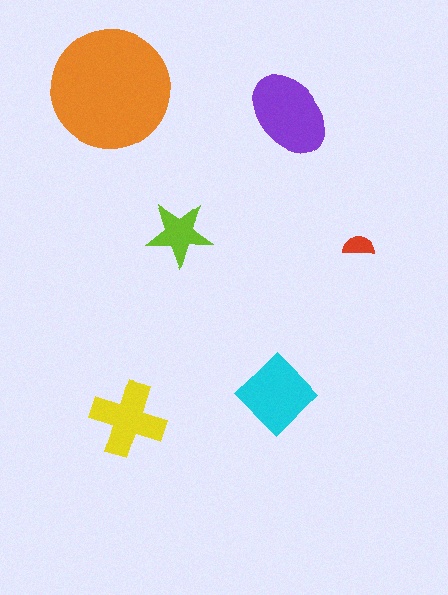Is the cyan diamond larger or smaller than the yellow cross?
Larger.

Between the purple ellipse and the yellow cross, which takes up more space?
The purple ellipse.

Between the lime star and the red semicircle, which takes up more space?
The lime star.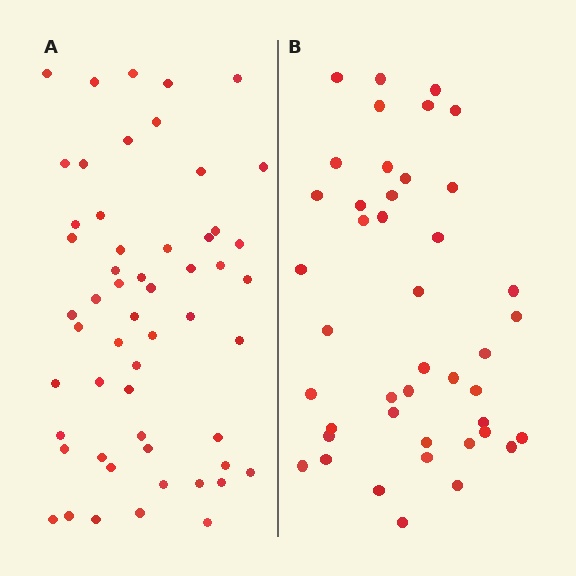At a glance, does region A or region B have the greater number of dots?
Region A (the left region) has more dots.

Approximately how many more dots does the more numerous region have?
Region A has roughly 12 or so more dots than region B.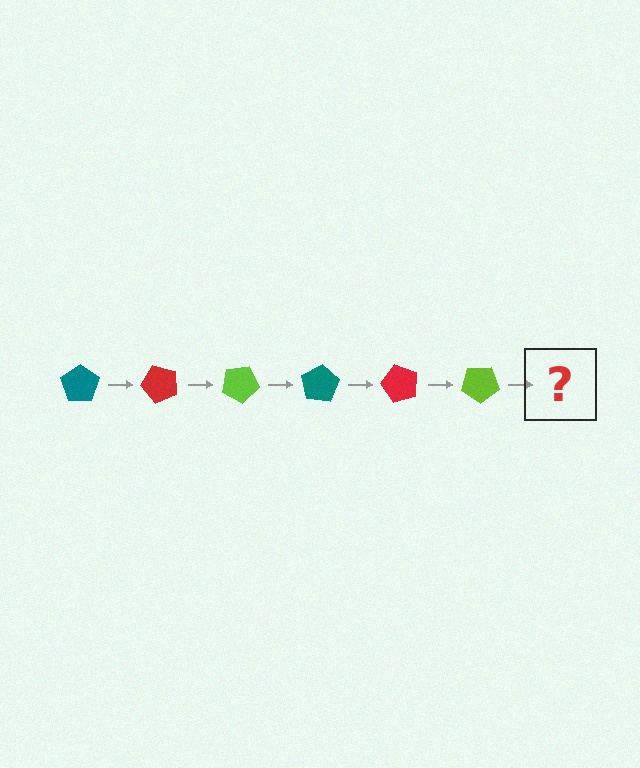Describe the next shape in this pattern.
It should be a teal pentagon, rotated 300 degrees from the start.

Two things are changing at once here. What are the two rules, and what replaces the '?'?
The two rules are that it rotates 50 degrees each step and the color cycles through teal, red, and lime. The '?' should be a teal pentagon, rotated 300 degrees from the start.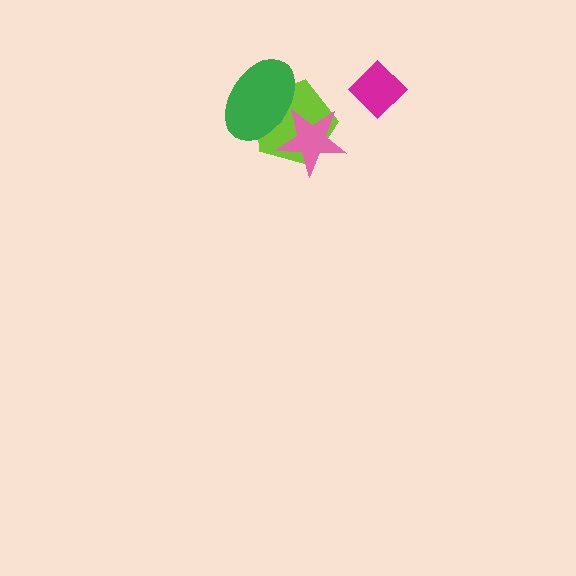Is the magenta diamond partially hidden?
No, no other shape covers it.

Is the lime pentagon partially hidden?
Yes, it is partially covered by another shape.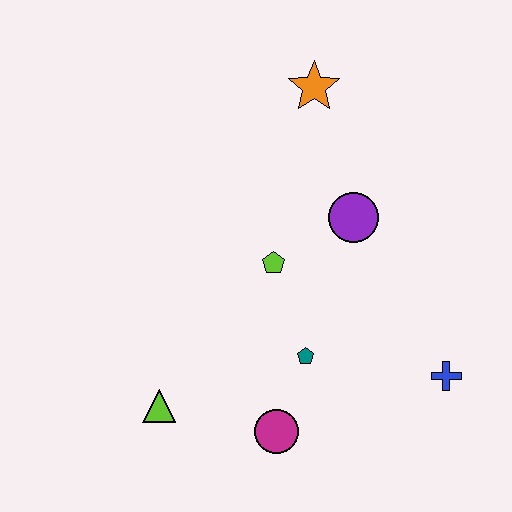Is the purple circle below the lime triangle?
No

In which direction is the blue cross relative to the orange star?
The blue cross is below the orange star.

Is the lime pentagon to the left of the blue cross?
Yes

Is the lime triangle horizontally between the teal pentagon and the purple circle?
No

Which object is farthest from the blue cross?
The orange star is farthest from the blue cross.